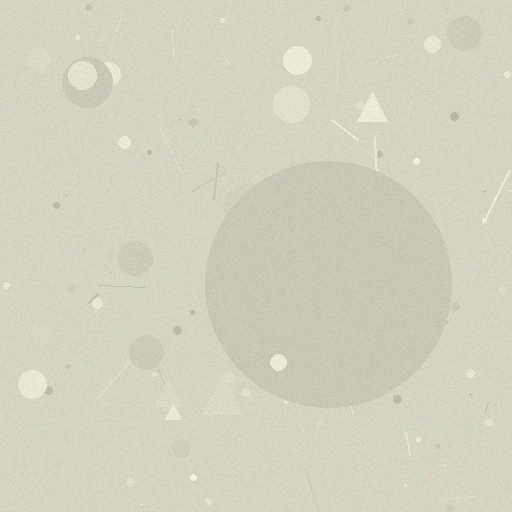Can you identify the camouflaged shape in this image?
The camouflaged shape is a circle.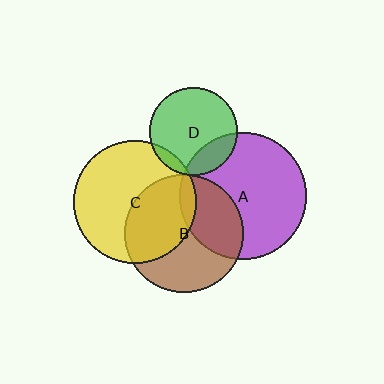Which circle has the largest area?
Circle A (purple).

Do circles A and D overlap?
Yes.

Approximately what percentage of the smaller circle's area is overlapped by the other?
Approximately 20%.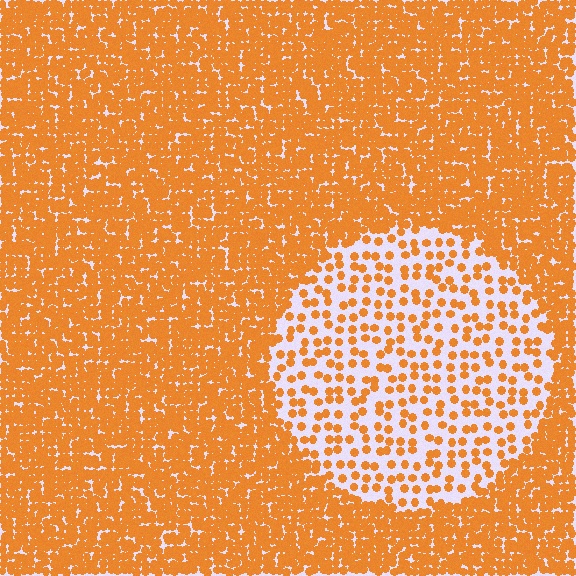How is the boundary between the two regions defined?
The boundary is defined by a change in element density (approximately 3.0x ratio). All elements are the same color, size, and shape.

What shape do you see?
I see a circle.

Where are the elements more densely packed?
The elements are more densely packed outside the circle boundary.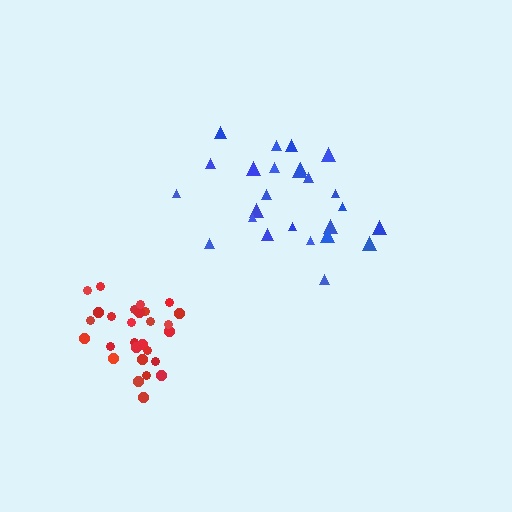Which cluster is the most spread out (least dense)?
Blue.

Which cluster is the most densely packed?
Red.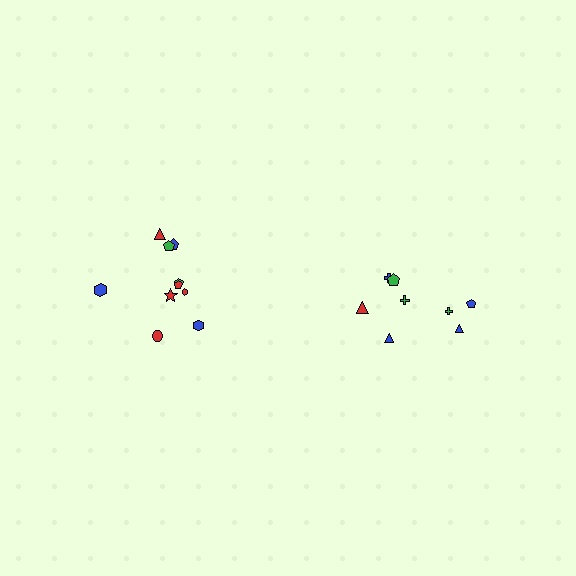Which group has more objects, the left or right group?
The left group.